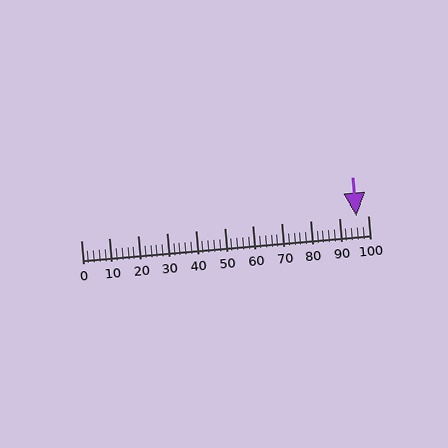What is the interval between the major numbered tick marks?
The major tick marks are spaced 10 units apart.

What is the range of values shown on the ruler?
The ruler shows values from 0 to 100.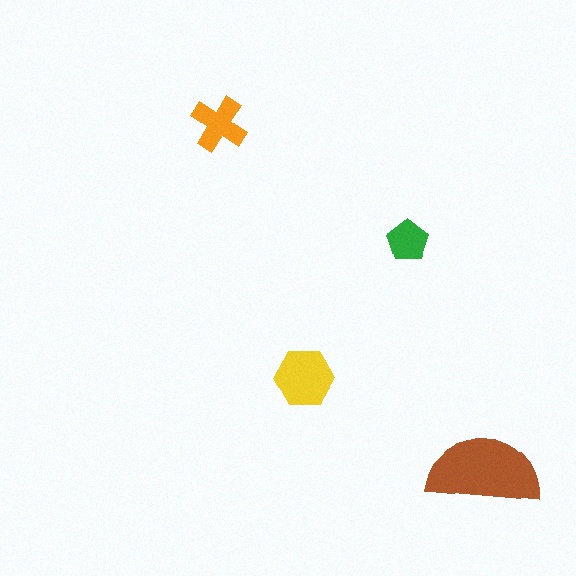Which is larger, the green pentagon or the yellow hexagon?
The yellow hexagon.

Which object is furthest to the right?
The brown semicircle is rightmost.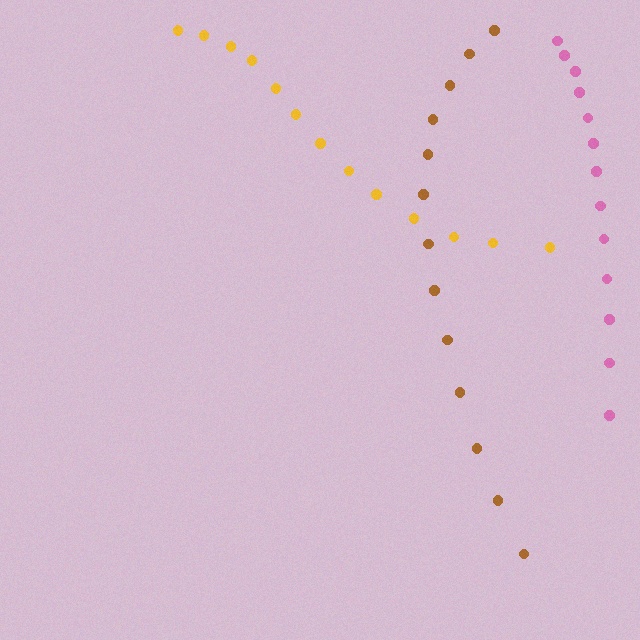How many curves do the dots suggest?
There are 3 distinct paths.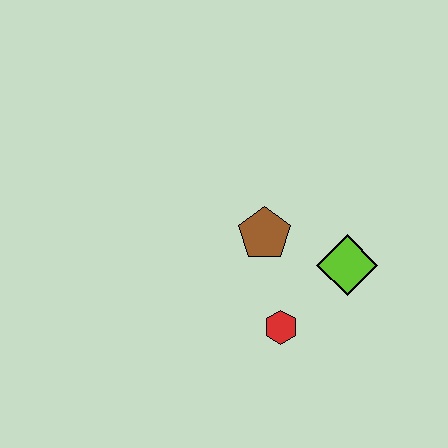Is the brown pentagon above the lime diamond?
Yes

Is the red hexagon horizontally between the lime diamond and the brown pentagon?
Yes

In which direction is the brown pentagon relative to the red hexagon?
The brown pentagon is above the red hexagon.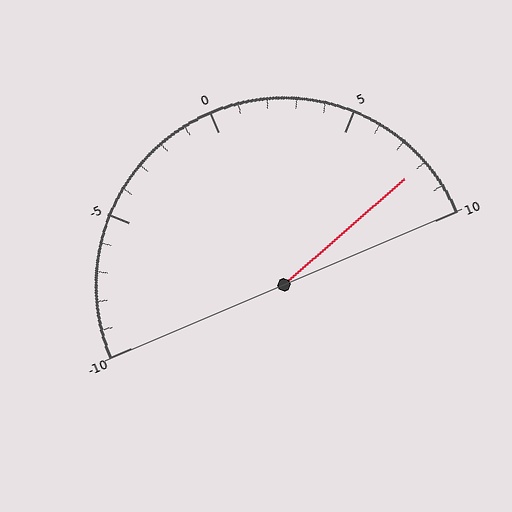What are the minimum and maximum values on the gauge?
The gauge ranges from -10 to 10.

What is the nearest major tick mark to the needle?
The nearest major tick mark is 10.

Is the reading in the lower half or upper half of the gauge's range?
The reading is in the upper half of the range (-10 to 10).